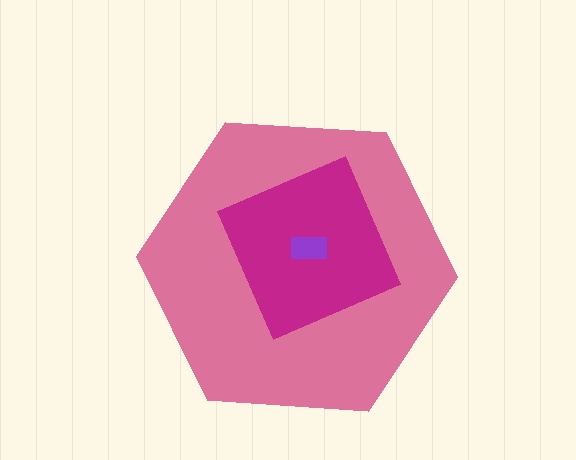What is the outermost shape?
The pink hexagon.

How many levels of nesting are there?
3.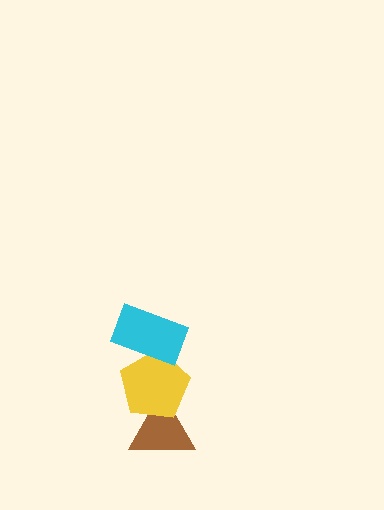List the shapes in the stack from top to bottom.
From top to bottom: the cyan rectangle, the yellow pentagon, the brown triangle.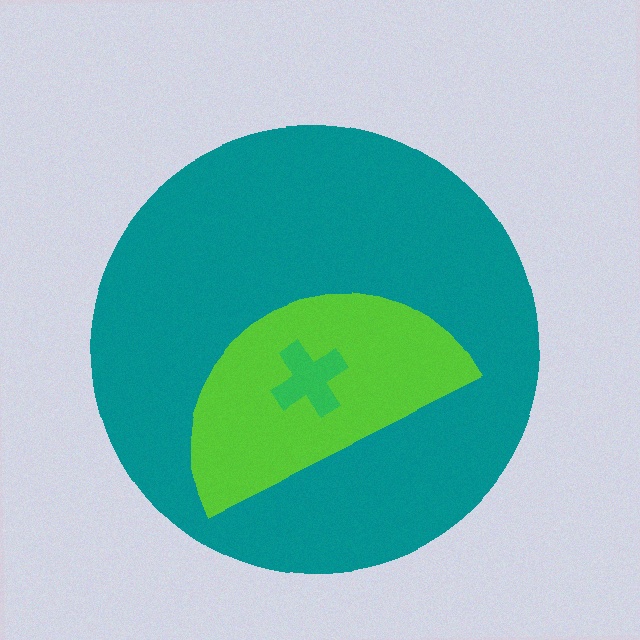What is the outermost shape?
The teal circle.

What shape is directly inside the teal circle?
The lime semicircle.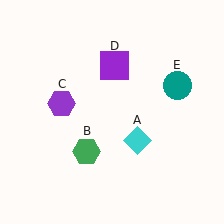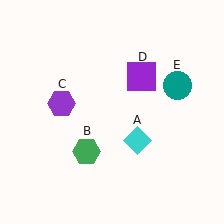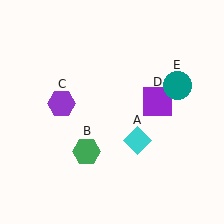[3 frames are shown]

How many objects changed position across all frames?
1 object changed position: purple square (object D).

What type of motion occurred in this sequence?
The purple square (object D) rotated clockwise around the center of the scene.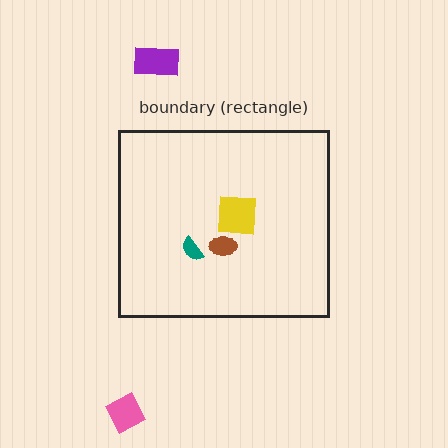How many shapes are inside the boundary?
3 inside, 2 outside.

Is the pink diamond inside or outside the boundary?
Outside.